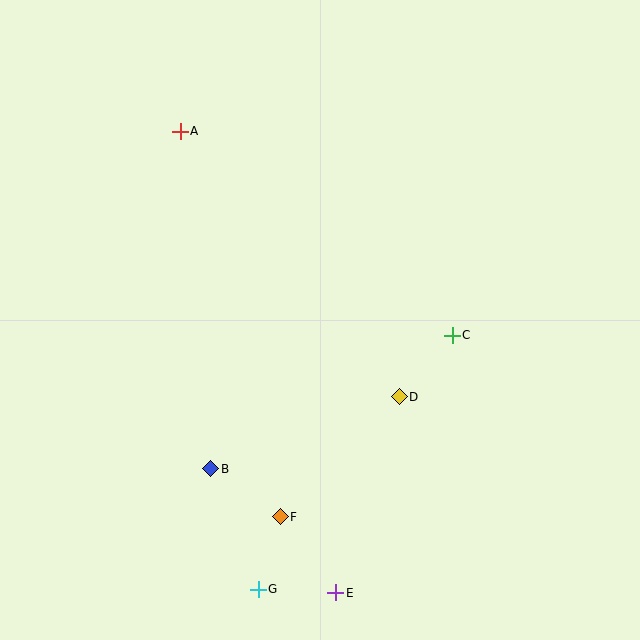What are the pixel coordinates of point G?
Point G is at (258, 589).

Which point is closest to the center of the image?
Point D at (399, 397) is closest to the center.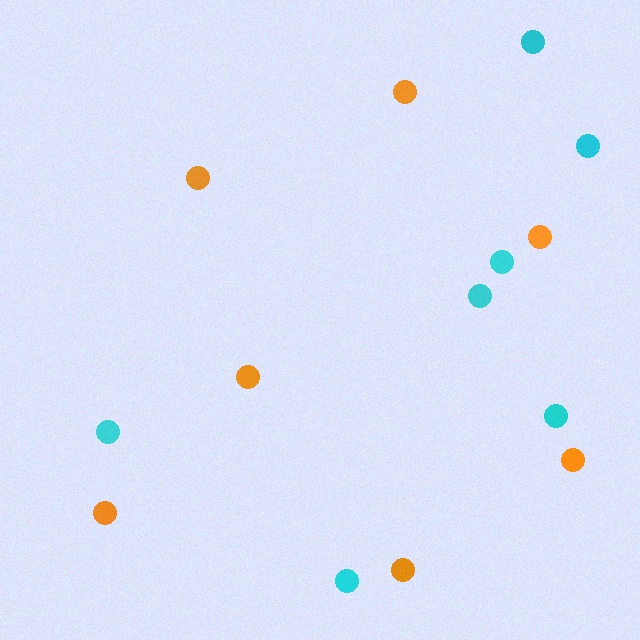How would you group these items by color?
There are 2 groups: one group of cyan circles (7) and one group of orange circles (7).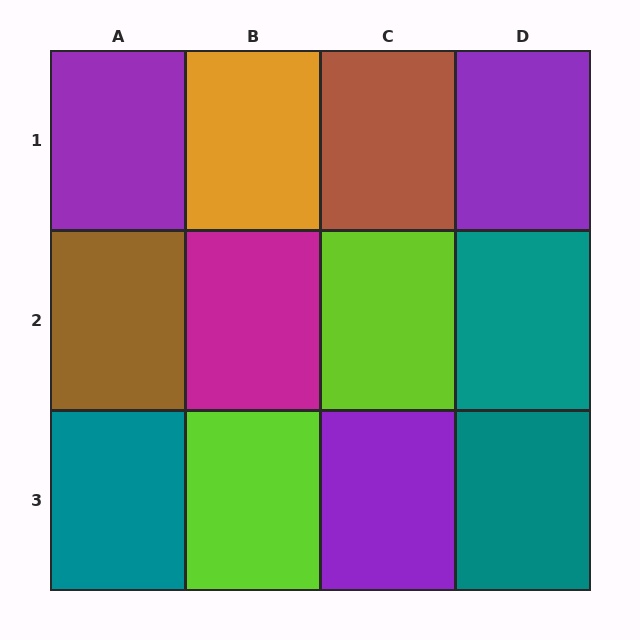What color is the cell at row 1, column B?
Orange.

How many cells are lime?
2 cells are lime.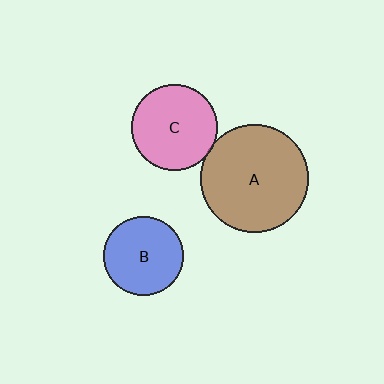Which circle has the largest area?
Circle A (brown).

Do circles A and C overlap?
Yes.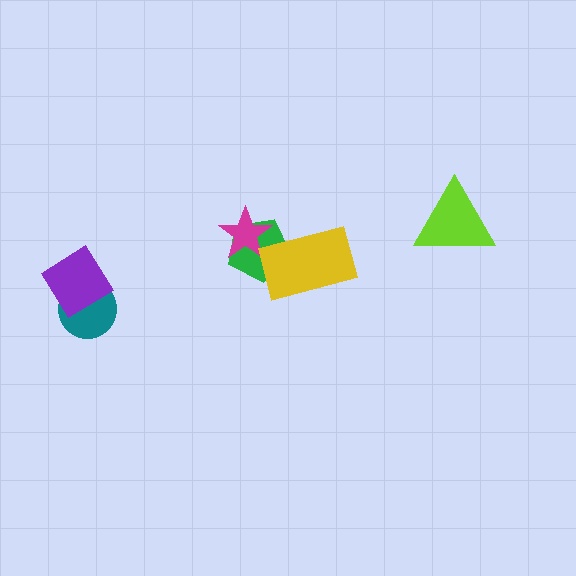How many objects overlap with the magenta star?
1 object overlaps with the magenta star.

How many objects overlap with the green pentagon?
2 objects overlap with the green pentagon.